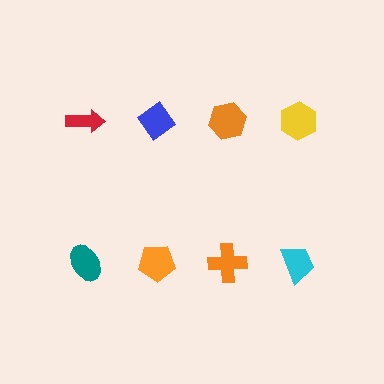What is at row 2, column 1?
A teal ellipse.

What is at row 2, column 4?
A cyan trapezoid.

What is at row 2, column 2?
An orange pentagon.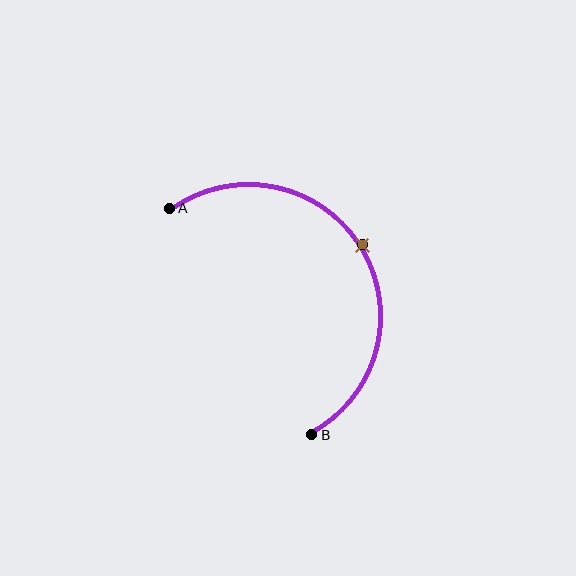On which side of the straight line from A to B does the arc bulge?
The arc bulges to the right of the straight line connecting A and B.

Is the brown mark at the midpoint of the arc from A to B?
Yes. The brown mark lies on the arc at equal arc-length from both A and B — it is the arc midpoint.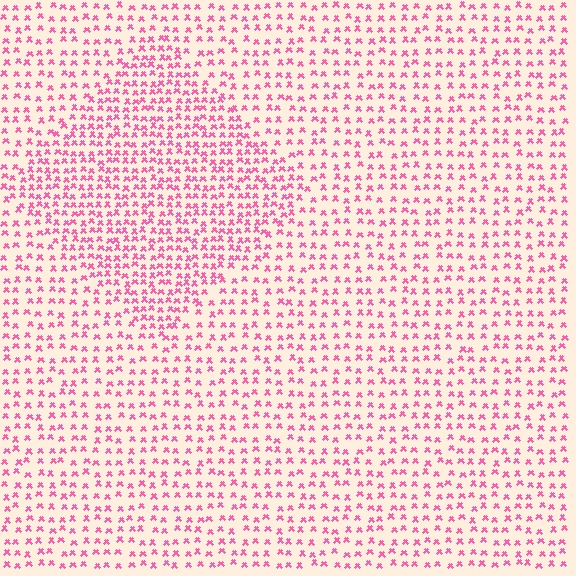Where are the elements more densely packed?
The elements are more densely packed inside the diamond boundary.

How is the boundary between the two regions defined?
The boundary is defined by a change in element density (approximately 1.7x ratio). All elements are the same color, size, and shape.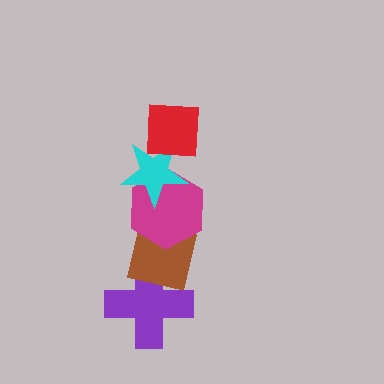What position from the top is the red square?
The red square is 1st from the top.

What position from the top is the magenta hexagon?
The magenta hexagon is 3rd from the top.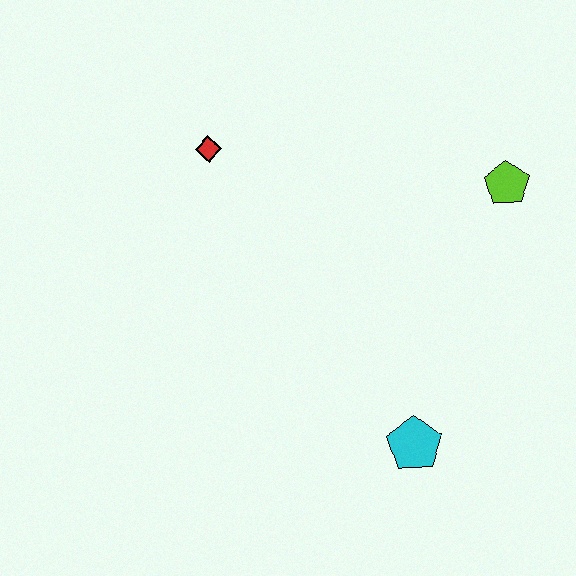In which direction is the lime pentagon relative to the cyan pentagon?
The lime pentagon is above the cyan pentagon.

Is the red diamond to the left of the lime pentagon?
Yes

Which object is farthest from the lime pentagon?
The red diamond is farthest from the lime pentagon.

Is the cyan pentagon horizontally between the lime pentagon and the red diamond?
Yes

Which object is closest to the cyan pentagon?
The lime pentagon is closest to the cyan pentagon.